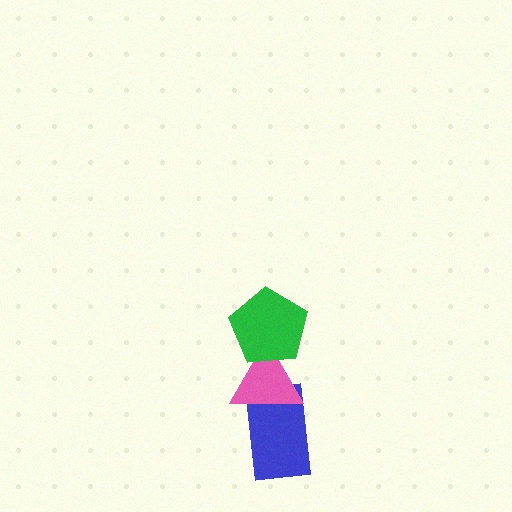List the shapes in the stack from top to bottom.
From top to bottom: the green pentagon, the pink triangle, the blue rectangle.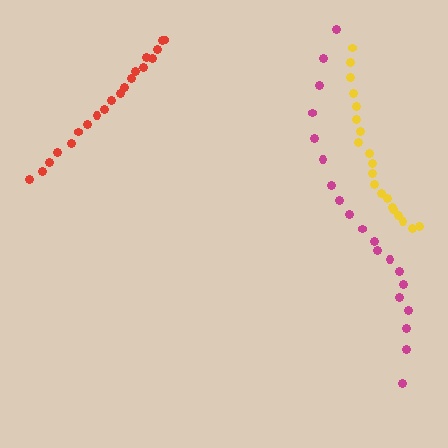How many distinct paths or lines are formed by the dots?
There are 3 distinct paths.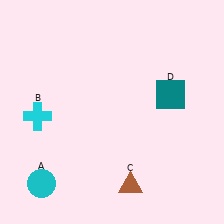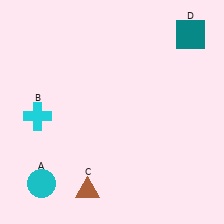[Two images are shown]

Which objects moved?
The objects that moved are: the brown triangle (C), the teal square (D).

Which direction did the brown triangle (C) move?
The brown triangle (C) moved left.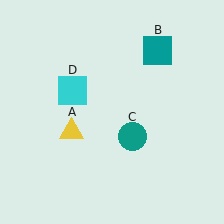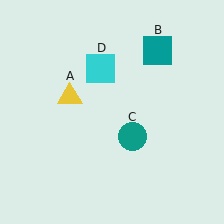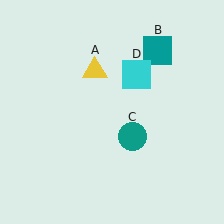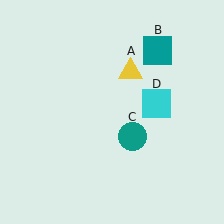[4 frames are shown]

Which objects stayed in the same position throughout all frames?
Teal square (object B) and teal circle (object C) remained stationary.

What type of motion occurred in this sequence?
The yellow triangle (object A), cyan square (object D) rotated clockwise around the center of the scene.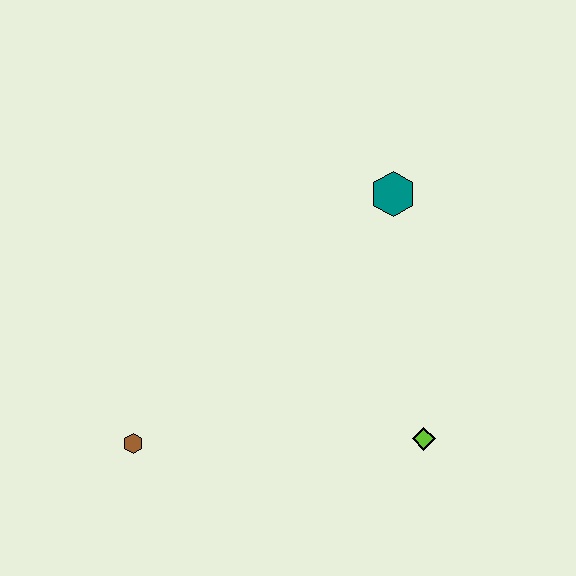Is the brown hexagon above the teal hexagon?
No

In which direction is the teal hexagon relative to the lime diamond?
The teal hexagon is above the lime diamond.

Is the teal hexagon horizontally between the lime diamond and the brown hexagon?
Yes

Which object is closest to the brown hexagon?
The lime diamond is closest to the brown hexagon.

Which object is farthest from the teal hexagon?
The brown hexagon is farthest from the teal hexagon.